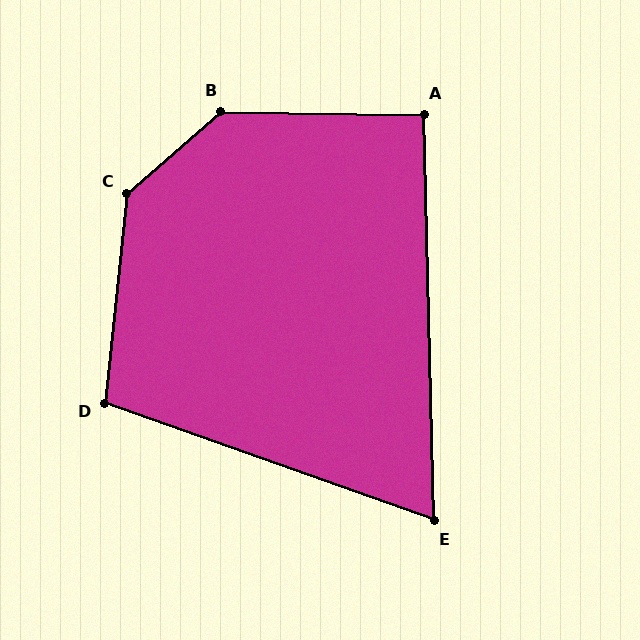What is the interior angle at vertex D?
Approximately 104 degrees (obtuse).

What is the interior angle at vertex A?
Approximately 92 degrees (approximately right).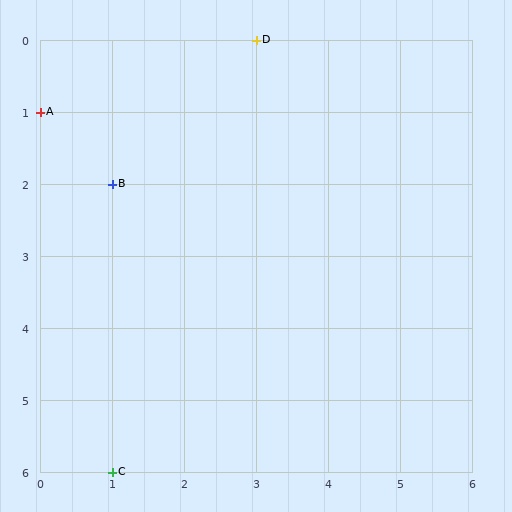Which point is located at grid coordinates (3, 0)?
Point D is at (3, 0).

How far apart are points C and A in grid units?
Points C and A are 1 column and 5 rows apart (about 5.1 grid units diagonally).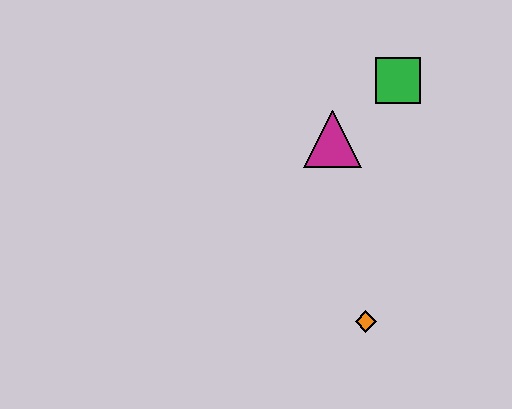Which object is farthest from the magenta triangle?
The orange diamond is farthest from the magenta triangle.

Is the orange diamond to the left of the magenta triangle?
No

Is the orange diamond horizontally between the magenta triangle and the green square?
Yes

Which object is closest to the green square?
The magenta triangle is closest to the green square.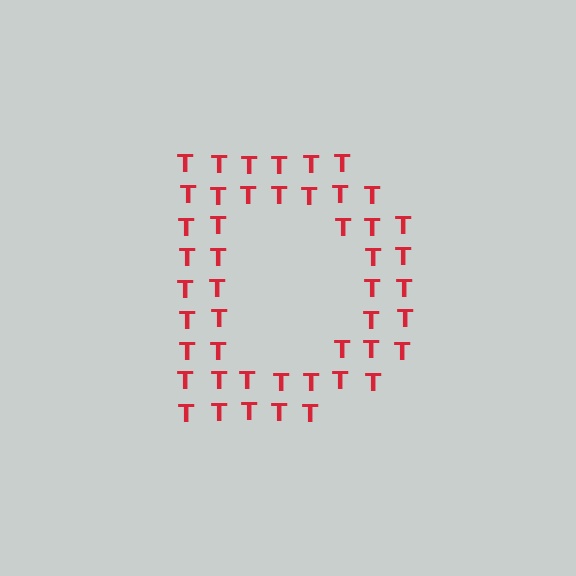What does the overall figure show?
The overall figure shows the letter D.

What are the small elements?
The small elements are letter T's.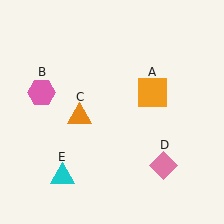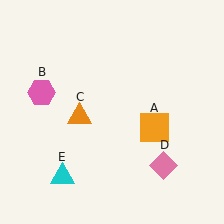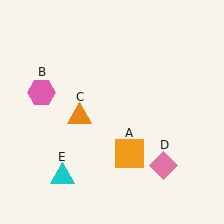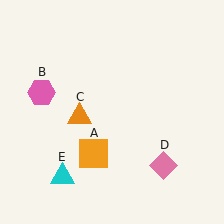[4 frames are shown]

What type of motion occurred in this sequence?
The orange square (object A) rotated clockwise around the center of the scene.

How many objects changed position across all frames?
1 object changed position: orange square (object A).